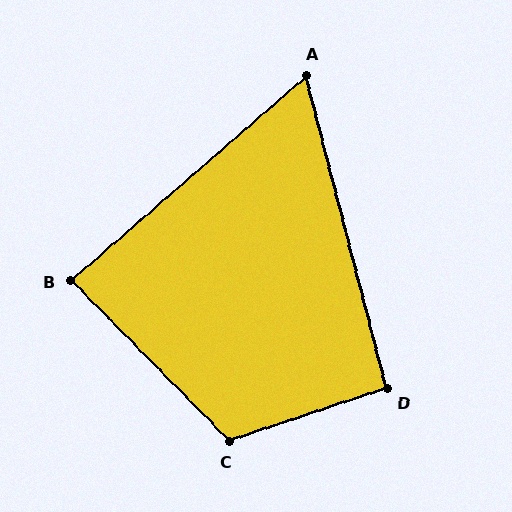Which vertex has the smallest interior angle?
A, at approximately 64 degrees.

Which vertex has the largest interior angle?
C, at approximately 116 degrees.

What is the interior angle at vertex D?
Approximately 94 degrees (approximately right).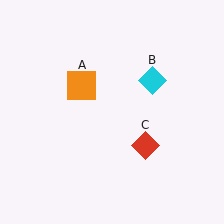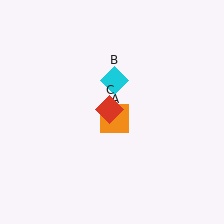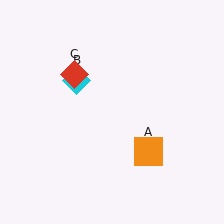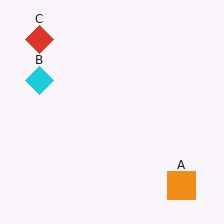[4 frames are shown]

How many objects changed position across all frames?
3 objects changed position: orange square (object A), cyan diamond (object B), red diamond (object C).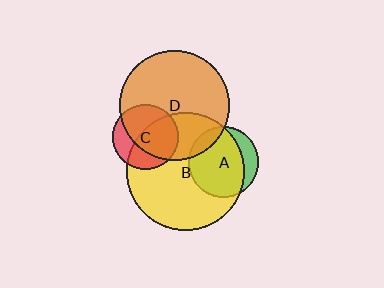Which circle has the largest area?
Circle B (yellow).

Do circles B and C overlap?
Yes.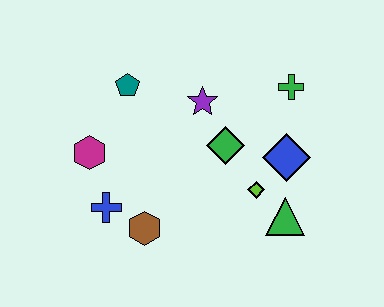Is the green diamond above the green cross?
No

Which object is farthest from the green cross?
The blue cross is farthest from the green cross.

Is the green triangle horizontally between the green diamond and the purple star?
No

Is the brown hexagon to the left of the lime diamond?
Yes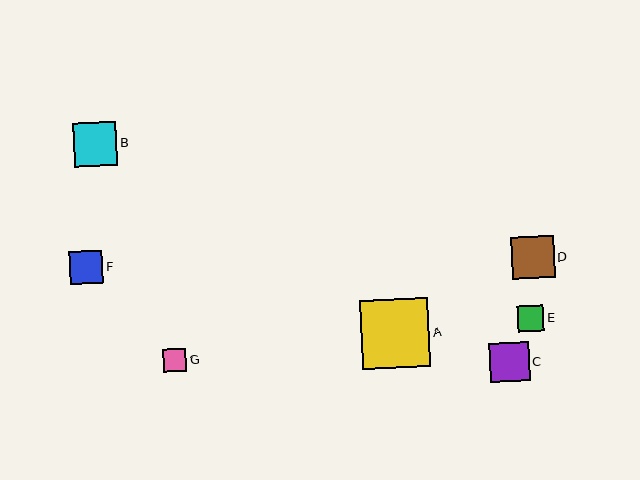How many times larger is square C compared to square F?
Square C is approximately 1.2 times the size of square F.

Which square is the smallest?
Square G is the smallest with a size of approximately 23 pixels.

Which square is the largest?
Square A is the largest with a size of approximately 69 pixels.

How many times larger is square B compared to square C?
Square B is approximately 1.1 times the size of square C.